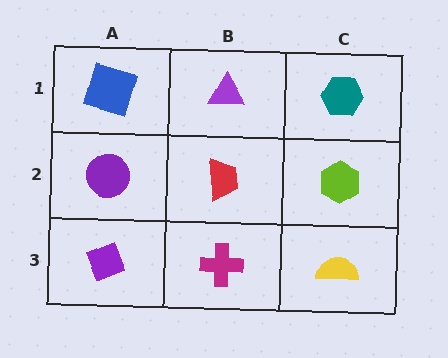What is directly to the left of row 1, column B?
A blue square.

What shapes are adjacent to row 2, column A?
A blue square (row 1, column A), a purple diamond (row 3, column A), a red trapezoid (row 2, column B).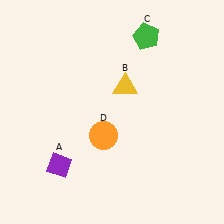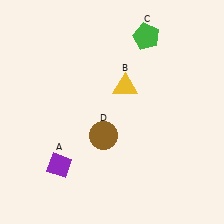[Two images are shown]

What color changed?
The circle (D) changed from orange in Image 1 to brown in Image 2.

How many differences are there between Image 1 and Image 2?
There is 1 difference between the two images.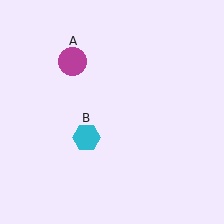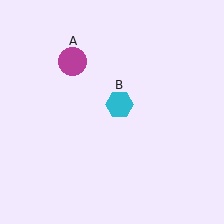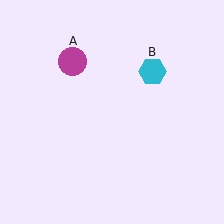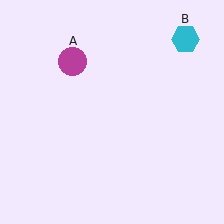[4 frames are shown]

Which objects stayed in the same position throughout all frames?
Magenta circle (object A) remained stationary.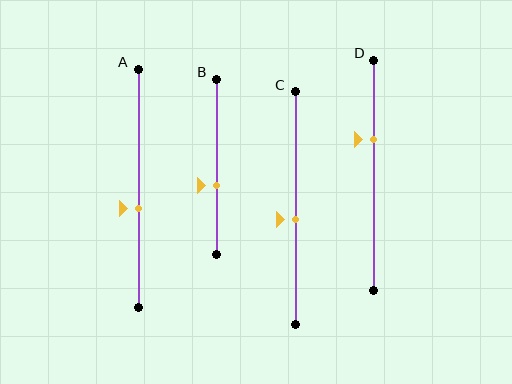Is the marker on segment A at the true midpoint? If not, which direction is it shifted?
No, the marker on segment A is shifted downward by about 9% of the segment length.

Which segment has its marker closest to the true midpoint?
Segment C has its marker closest to the true midpoint.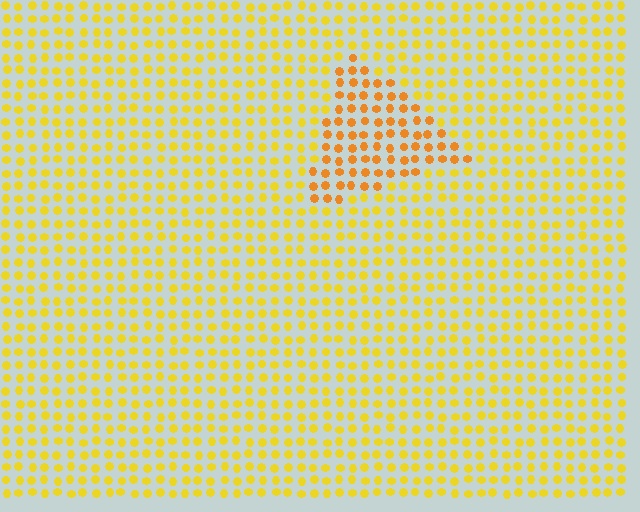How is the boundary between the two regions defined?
The boundary is defined purely by a slight shift in hue (about 24 degrees). Spacing, size, and orientation are identical on both sides.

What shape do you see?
I see a triangle.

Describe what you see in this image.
The image is filled with small yellow elements in a uniform arrangement. A triangle-shaped region is visible where the elements are tinted to a slightly different hue, forming a subtle color boundary.